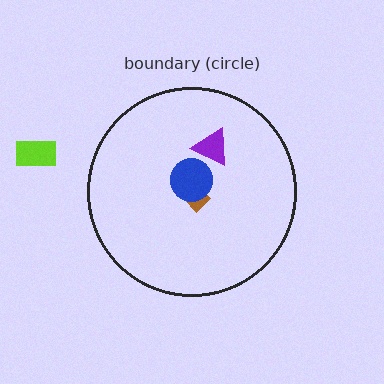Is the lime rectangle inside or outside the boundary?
Outside.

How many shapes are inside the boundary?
3 inside, 1 outside.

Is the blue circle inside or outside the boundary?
Inside.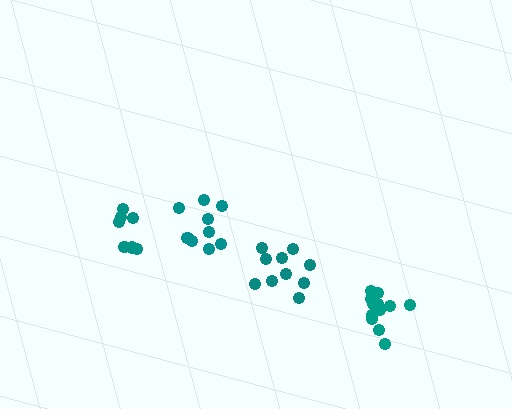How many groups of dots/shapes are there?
There are 4 groups.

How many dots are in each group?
Group 1: 12 dots, Group 2: 10 dots, Group 3: 9 dots, Group 4: 7 dots (38 total).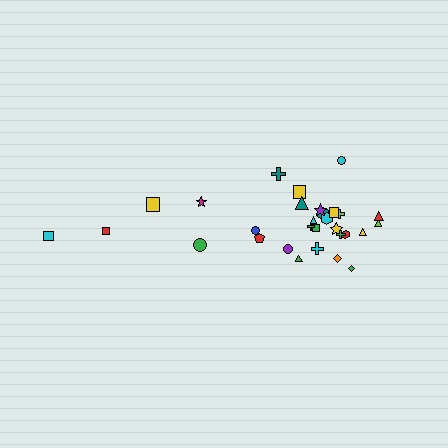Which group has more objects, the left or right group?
The right group.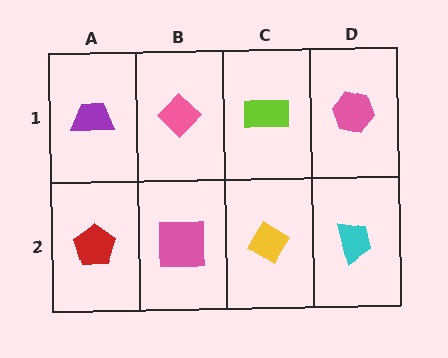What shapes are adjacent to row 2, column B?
A pink diamond (row 1, column B), a red pentagon (row 2, column A), a yellow diamond (row 2, column C).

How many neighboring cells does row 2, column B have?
3.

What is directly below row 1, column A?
A red pentagon.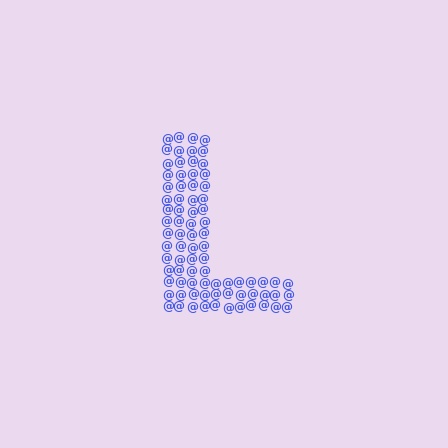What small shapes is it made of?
It is made of small at signs.